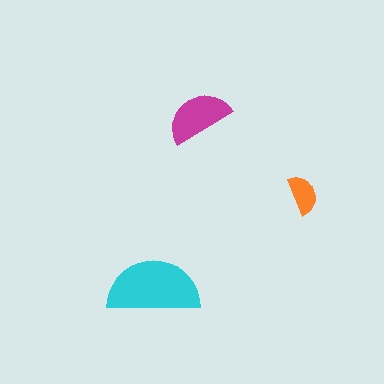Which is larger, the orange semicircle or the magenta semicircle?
The magenta one.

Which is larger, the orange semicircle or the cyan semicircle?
The cyan one.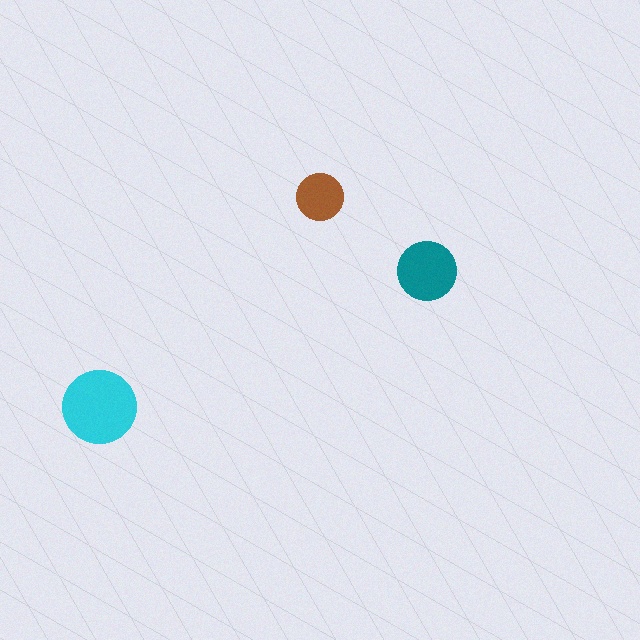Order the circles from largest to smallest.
the cyan one, the teal one, the brown one.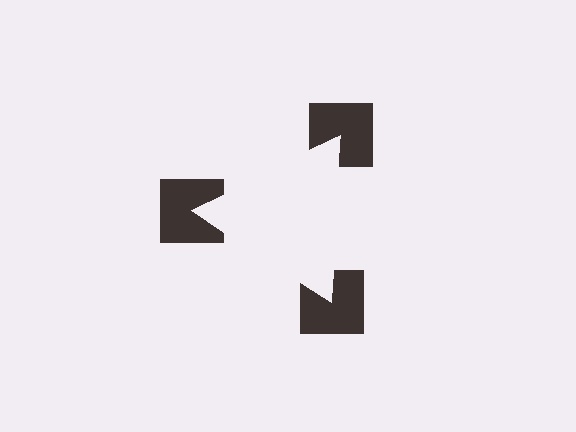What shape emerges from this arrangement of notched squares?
An illusory triangle — its edges are inferred from the aligned wedge cuts in the notched squares, not physically drawn.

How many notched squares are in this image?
There are 3 — one at each vertex of the illusory triangle.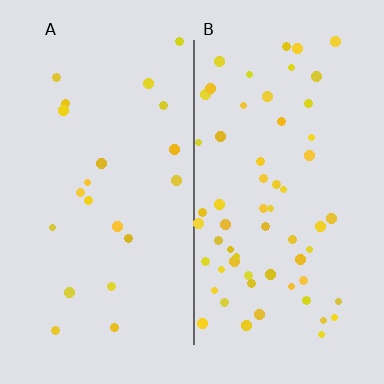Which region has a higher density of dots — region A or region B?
B (the right).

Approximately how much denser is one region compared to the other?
Approximately 2.9× — region B over region A.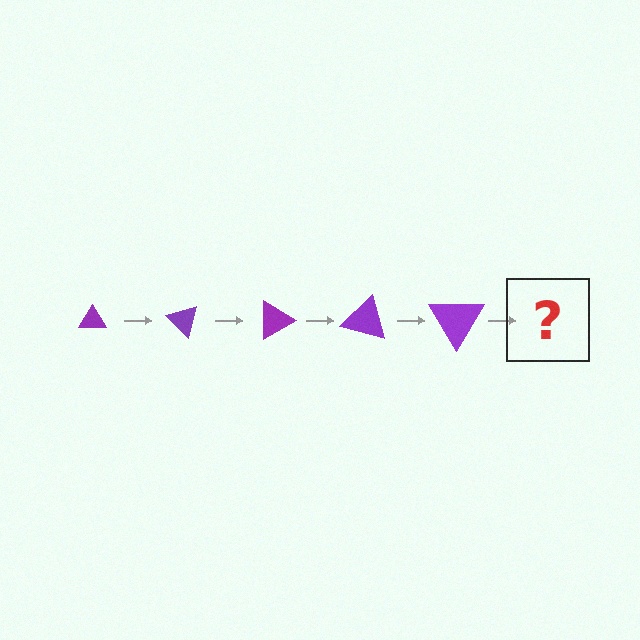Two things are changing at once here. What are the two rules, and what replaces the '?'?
The two rules are that the triangle grows larger each step and it rotates 45 degrees each step. The '?' should be a triangle, larger than the previous one and rotated 225 degrees from the start.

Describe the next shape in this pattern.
It should be a triangle, larger than the previous one and rotated 225 degrees from the start.